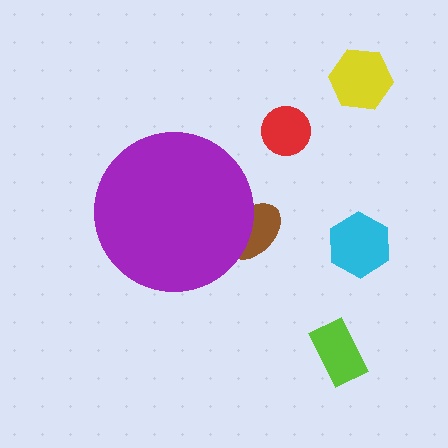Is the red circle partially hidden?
No, the red circle is fully visible.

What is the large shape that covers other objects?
A purple circle.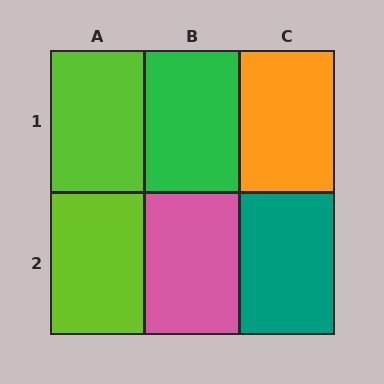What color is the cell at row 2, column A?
Lime.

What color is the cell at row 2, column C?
Teal.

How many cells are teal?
1 cell is teal.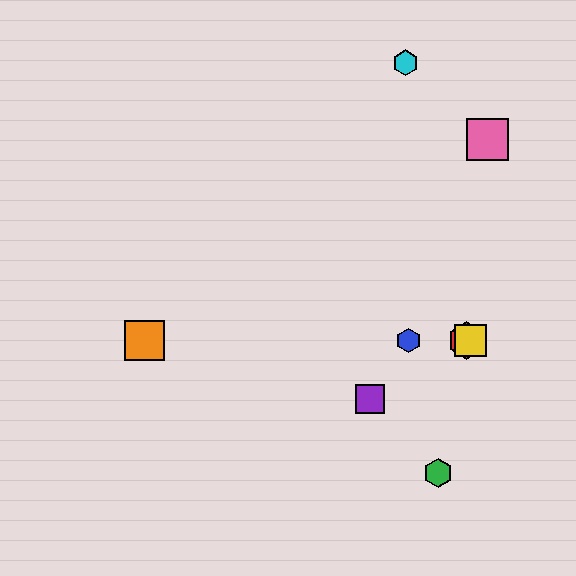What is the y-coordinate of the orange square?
The orange square is at y≈340.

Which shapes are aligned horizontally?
The red hexagon, the blue hexagon, the yellow square, the orange square are aligned horizontally.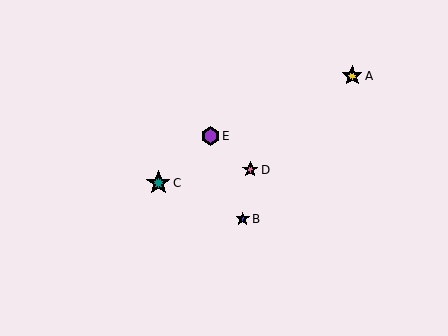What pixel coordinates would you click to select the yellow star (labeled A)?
Click at (352, 76) to select the yellow star A.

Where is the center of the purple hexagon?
The center of the purple hexagon is at (210, 136).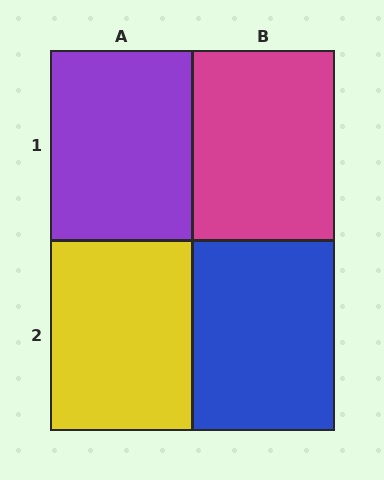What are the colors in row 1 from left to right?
Purple, magenta.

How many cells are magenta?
1 cell is magenta.